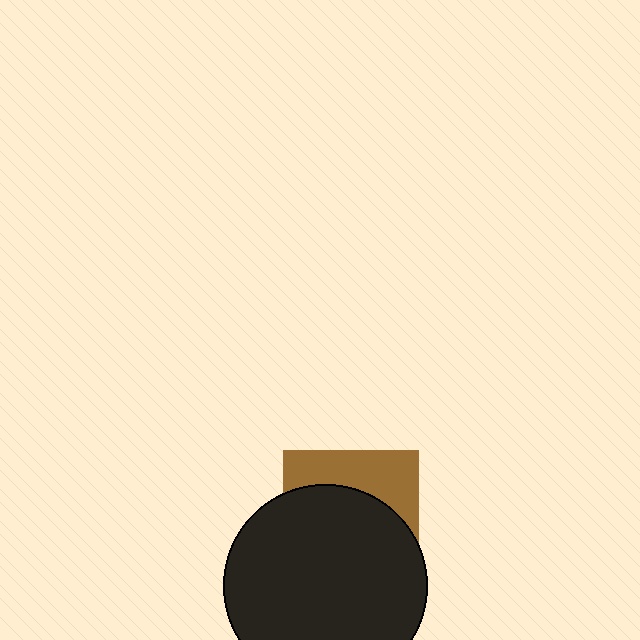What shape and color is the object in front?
The object in front is a black circle.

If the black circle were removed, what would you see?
You would see the complete brown square.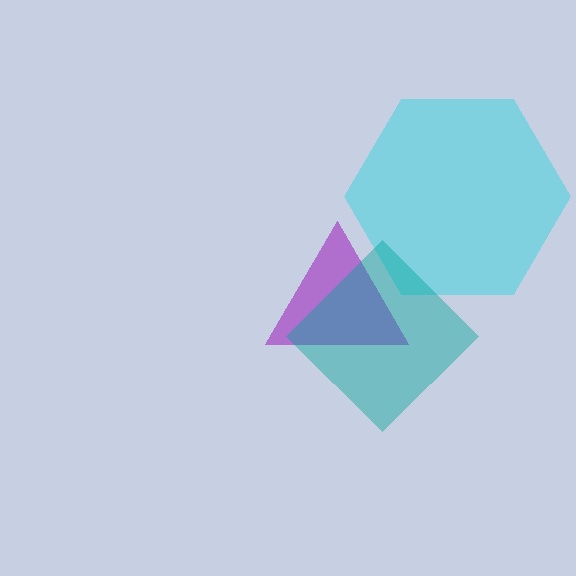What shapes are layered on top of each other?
The layered shapes are: a purple triangle, a cyan hexagon, a teal diamond.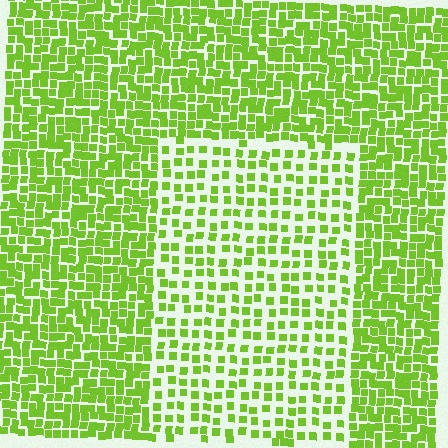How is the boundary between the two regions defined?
The boundary is defined by a change in element density (approximately 2.0x ratio). All elements are the same color, size, and shape.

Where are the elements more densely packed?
The elements are more densely packed outside the rectangle boundary.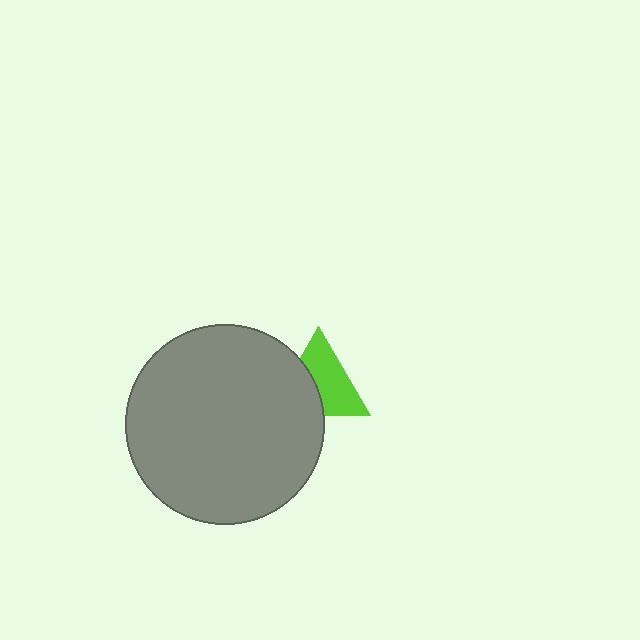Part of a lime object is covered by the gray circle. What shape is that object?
It is a triangle.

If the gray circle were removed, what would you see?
You would see the complete lime triangle.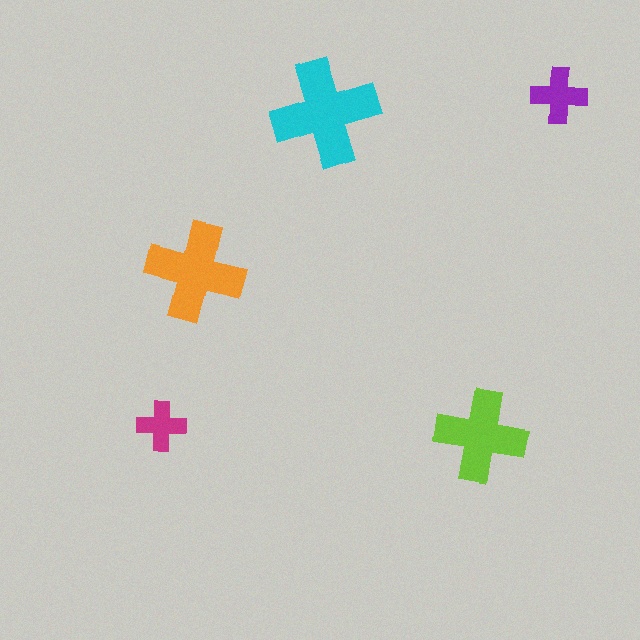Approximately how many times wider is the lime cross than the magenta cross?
About 2 times wider.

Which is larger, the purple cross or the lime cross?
The lime one.